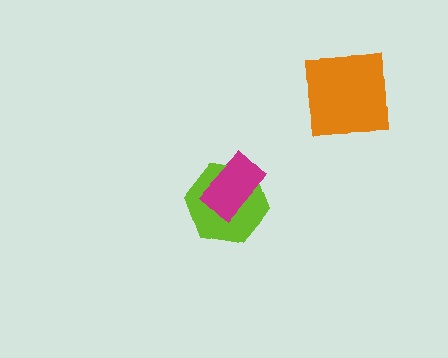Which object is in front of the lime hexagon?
The magenta rectangle is in front of the lime hexagon.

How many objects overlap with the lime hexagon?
1 object overlaps with the lime hexagon.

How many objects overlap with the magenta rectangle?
1 object overlaps with the magenta rectangle.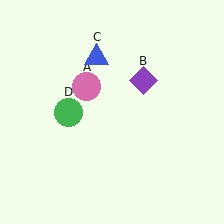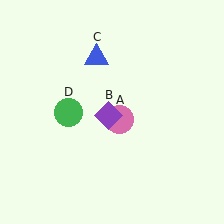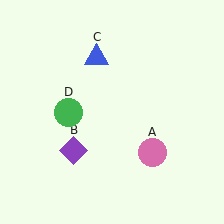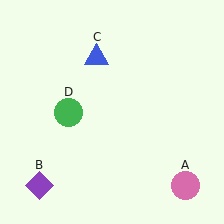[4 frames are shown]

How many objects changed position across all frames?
2 objects changed position: pink circle (object A), purple diamond (object B).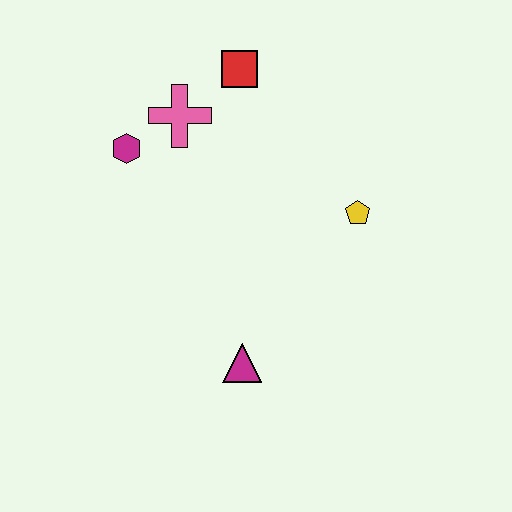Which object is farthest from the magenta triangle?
The red square is farthest from the magenta triangle.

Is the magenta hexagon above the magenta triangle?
Yes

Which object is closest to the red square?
The pink cross is closest to the red square.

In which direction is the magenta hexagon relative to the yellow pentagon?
The magenta hexagon is to the left of the yellow pentagon.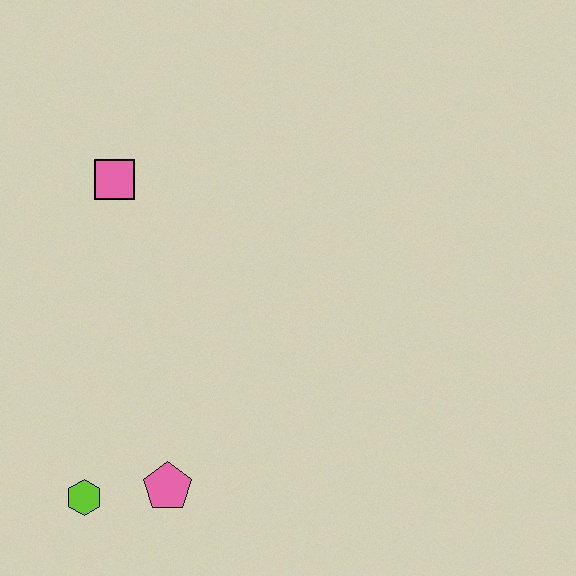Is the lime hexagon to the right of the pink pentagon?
No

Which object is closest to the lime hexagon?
The pink pentagon is closest to the lime hexagon.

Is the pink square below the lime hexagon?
No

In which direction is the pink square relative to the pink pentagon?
The pink square is above the pink pentagon.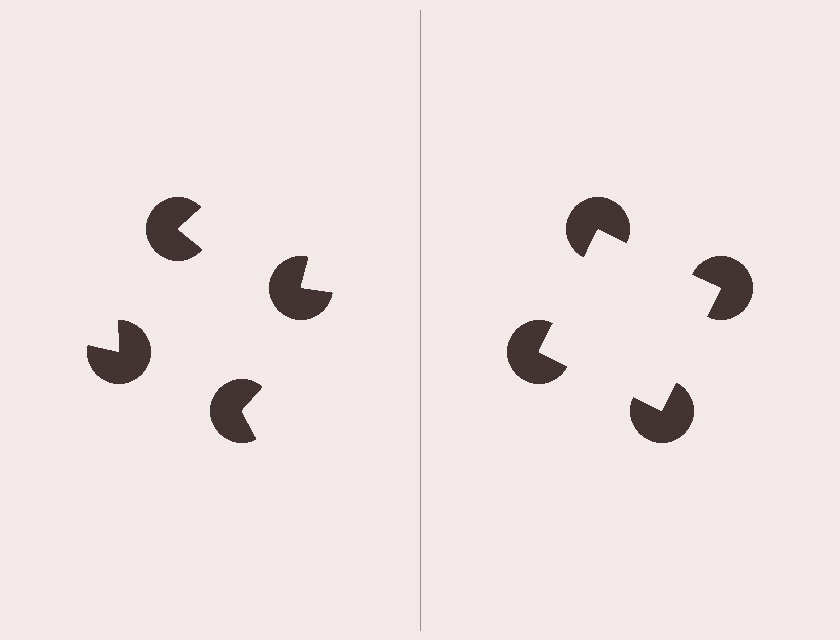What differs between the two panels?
The pac-man discs are positioned identically on both sides; only the wedge orientations differ. On the right they align to a square; on the left they are misaligned.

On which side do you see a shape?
An illusory square appears on the right side. On the left side the wedge cuts are rotated, so no coherent shape forms.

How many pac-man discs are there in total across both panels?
8 — 4 on each side.